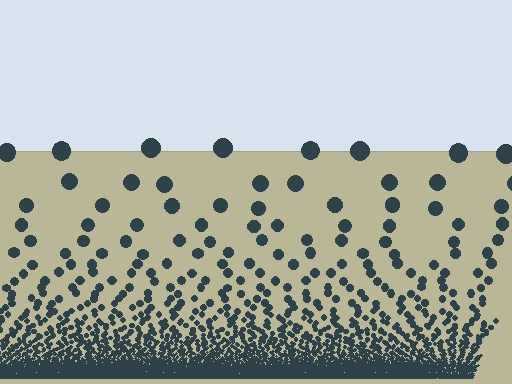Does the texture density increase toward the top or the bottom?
Density increases toward the bottom.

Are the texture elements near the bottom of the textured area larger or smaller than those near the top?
Smaller. The gradient is inverted — elements near the bottom are smaller and denser.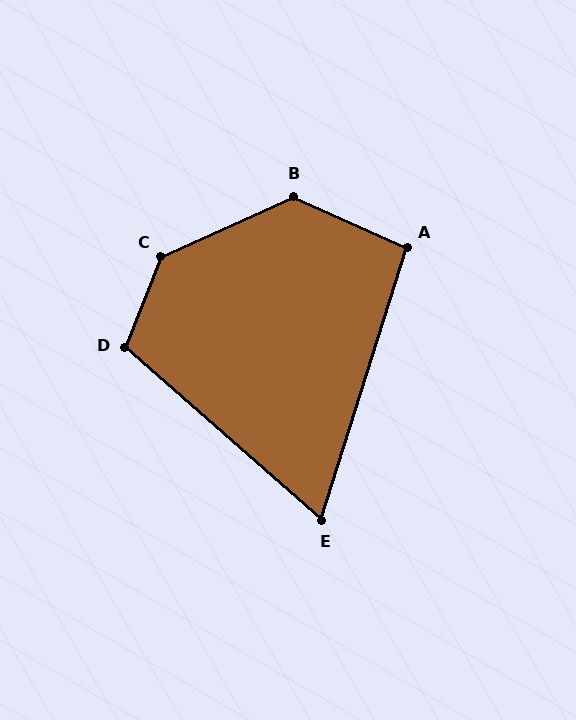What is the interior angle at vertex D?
Approximately 110 degrees (obtuse).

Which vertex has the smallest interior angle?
E, at approximately 66 degrees.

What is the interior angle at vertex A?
Approximately 97 degrees (obtuse).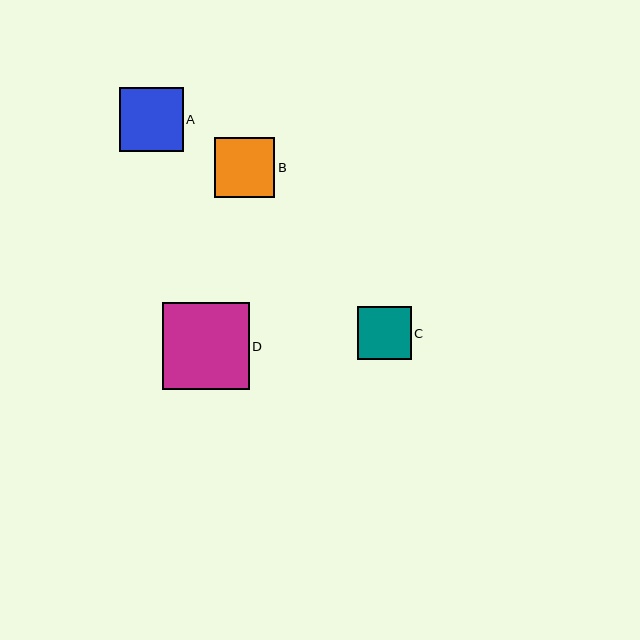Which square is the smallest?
Square C is the smallest with a size of approximately 53 pixels.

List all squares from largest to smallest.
From largest to smallest: D, A, B, C.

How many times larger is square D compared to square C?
Square D is approximately 1.6 times the size of square C.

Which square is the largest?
Square D is the largest with a size of approximately 87 pixels.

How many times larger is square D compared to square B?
Square D is approximately 1.4 times the size of square B.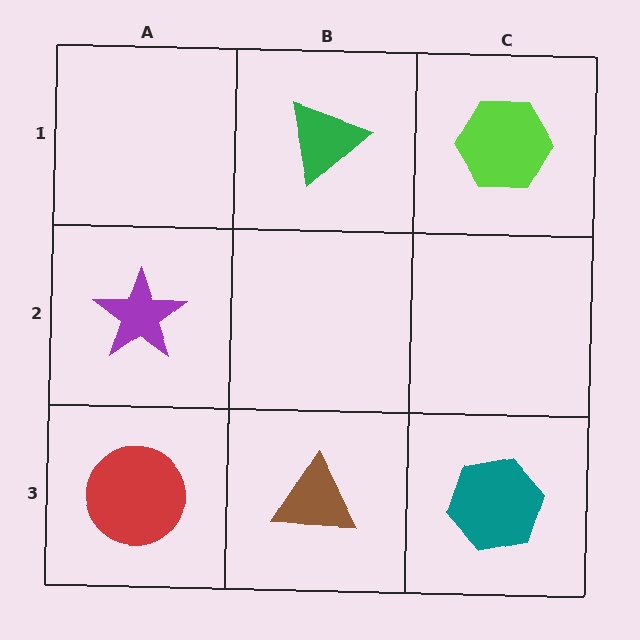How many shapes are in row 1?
2 shapes.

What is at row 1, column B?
A green triangle.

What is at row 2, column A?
A purple star.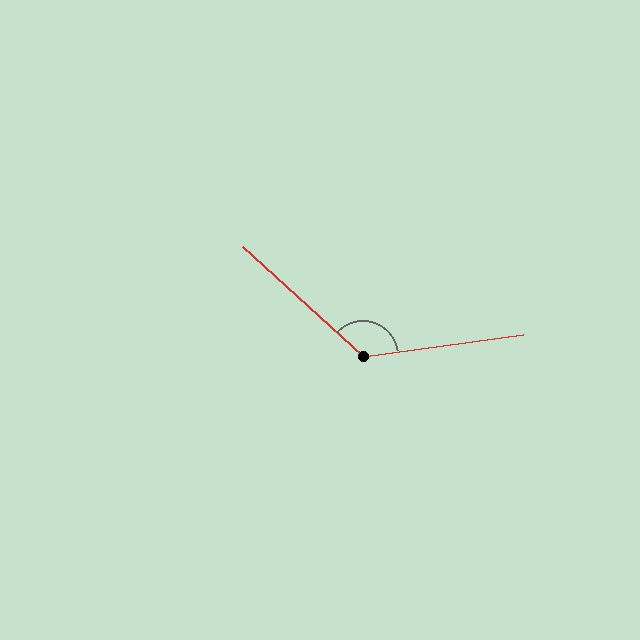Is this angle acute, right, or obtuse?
It is obtuse.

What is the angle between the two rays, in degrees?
Approximately 130 degrees.